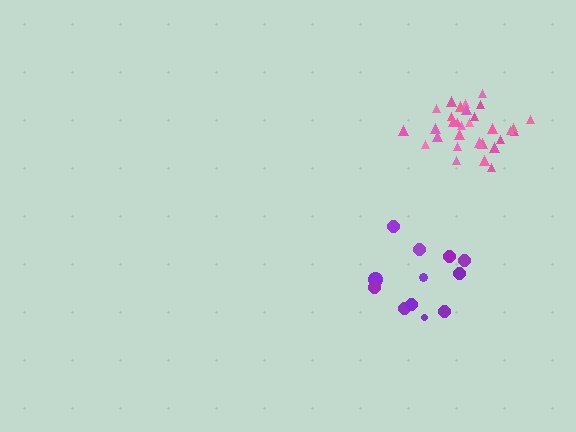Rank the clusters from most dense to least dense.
pink, purple.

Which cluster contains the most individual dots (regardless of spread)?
Pink (31).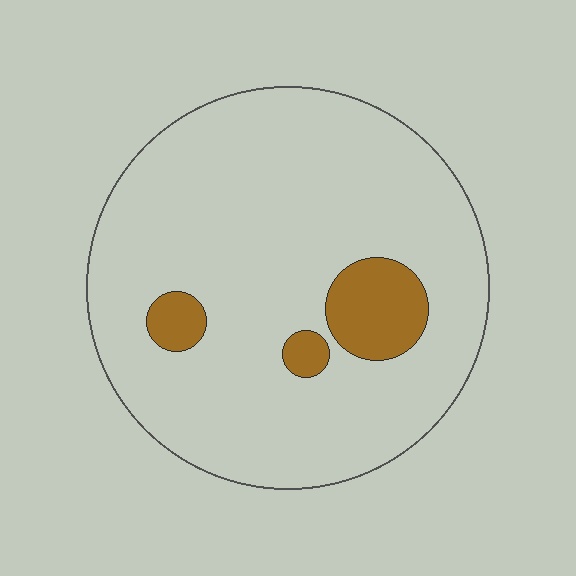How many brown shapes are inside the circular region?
3.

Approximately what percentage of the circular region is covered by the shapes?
Approximately 10%.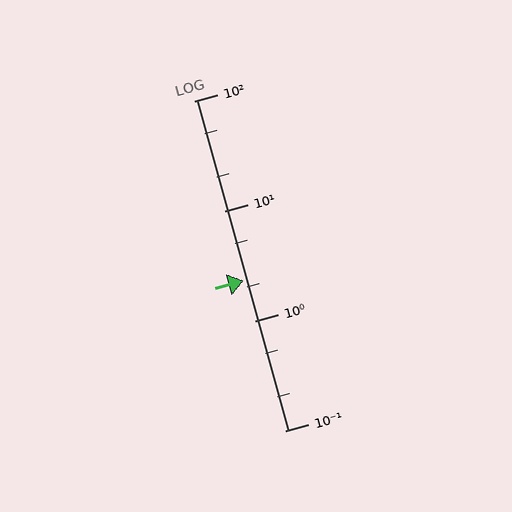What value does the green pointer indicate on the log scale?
The pointer indicates approximately 2.3.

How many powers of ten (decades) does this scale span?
The scale spans 3 decades, from 0.1 to 100.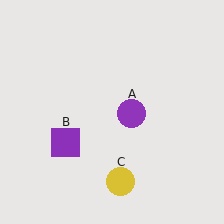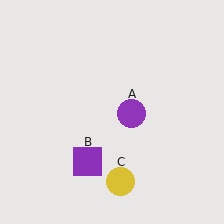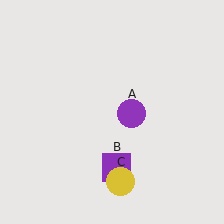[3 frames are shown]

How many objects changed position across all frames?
1 object changed position: purple square (object B).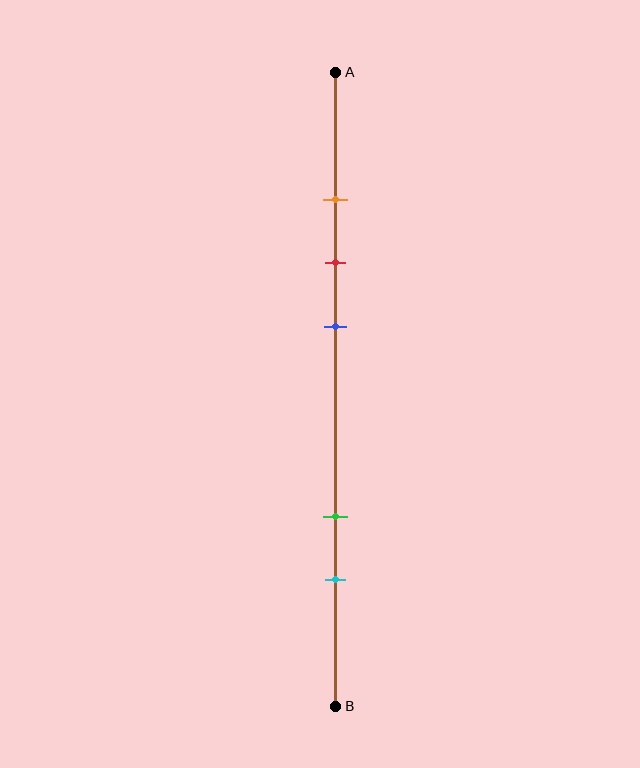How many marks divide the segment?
There are 5 marks dividing the segment.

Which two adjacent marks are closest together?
The orange and red marks are the closest adjacent pair.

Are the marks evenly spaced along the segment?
No, the marks are not evenly spaced.